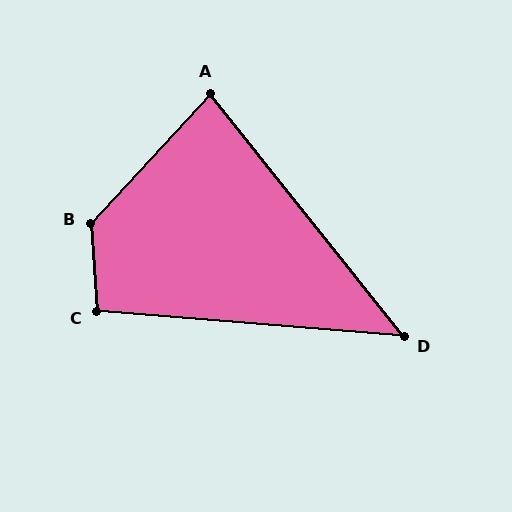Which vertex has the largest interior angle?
B, at approximately 133 degrees.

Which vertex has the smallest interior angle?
D, at approximately 47 degrees.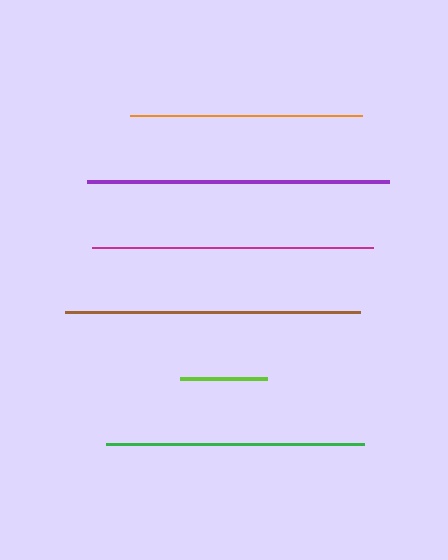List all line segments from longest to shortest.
From longest to shortest: purple, brown, magenta, green, orange, lime.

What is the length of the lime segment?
The lime segment is approximately 87 pixels long.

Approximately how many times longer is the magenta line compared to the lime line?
The magenta line is approximately 3.2 times the length of the lime line.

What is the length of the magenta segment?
The magenta segment is approximately 281 pixels long.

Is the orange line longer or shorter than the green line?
The green line is longer than the orange line.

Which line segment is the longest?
The purple line is the longest at approximately 302 pixels.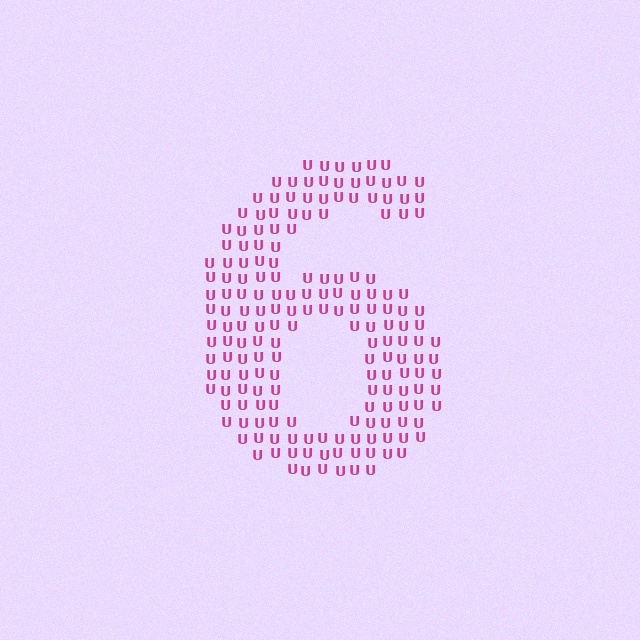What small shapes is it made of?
It is made of small letter U's.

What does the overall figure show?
The overall figure shows the digit 6.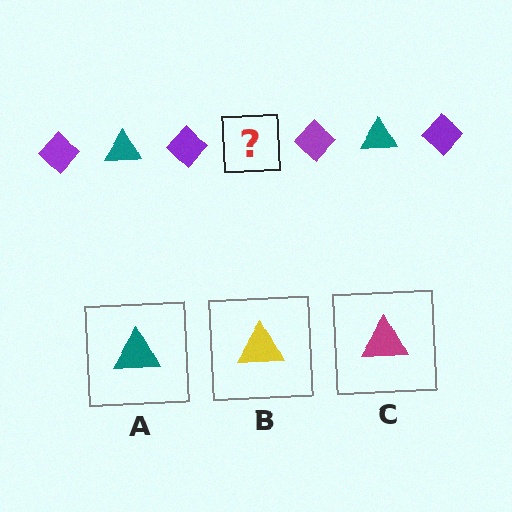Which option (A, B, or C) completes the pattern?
A.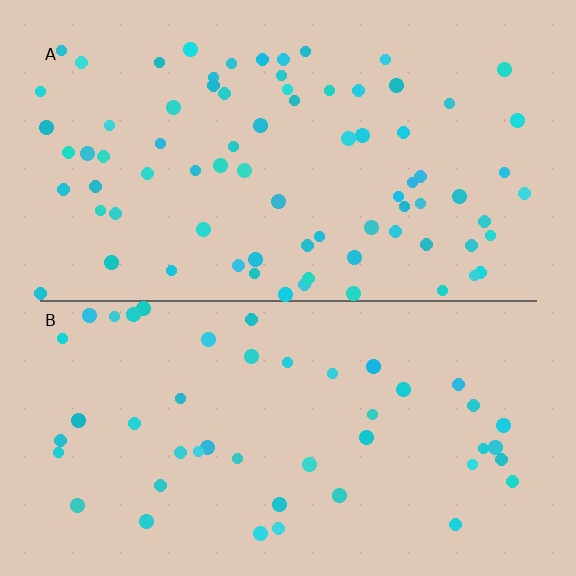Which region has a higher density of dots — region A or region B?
A (the top).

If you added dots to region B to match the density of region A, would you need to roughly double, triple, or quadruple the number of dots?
Approximately double.